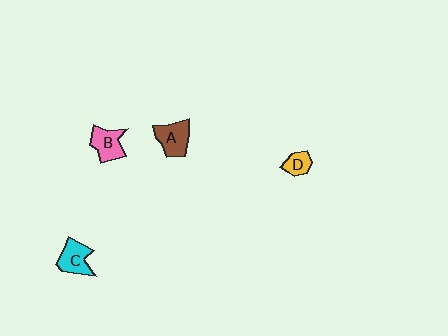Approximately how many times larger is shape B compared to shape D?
Approximately 1.6 times.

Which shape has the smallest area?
Shape D (yellow).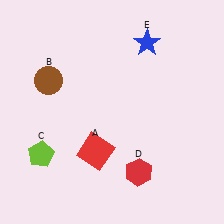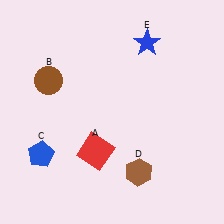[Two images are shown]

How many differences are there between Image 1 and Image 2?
There are 2 differences between the two images.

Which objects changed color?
C changed from lime to blue. D changed from red to brown.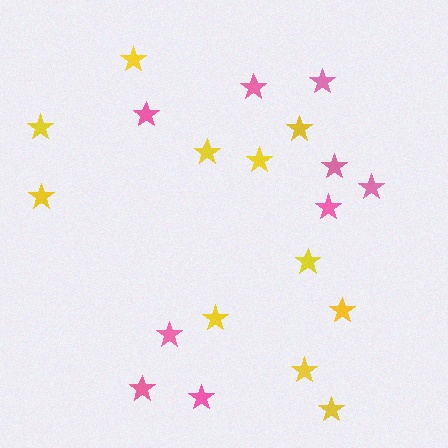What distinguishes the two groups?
There are 2 groups: one group of yellow stars (11) and one group of pink stars (9).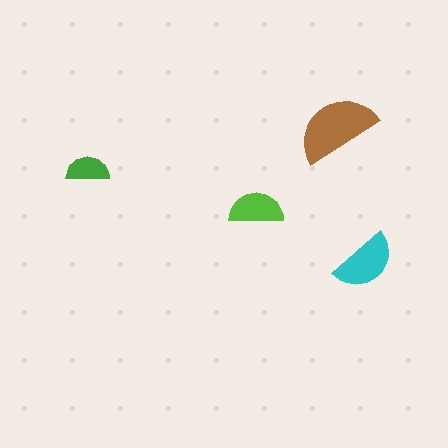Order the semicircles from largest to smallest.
the brown one, the cyan one, the lime one, the green one.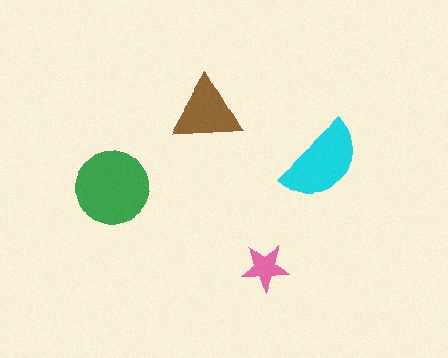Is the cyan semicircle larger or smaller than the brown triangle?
Larger.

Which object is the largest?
The green circle.